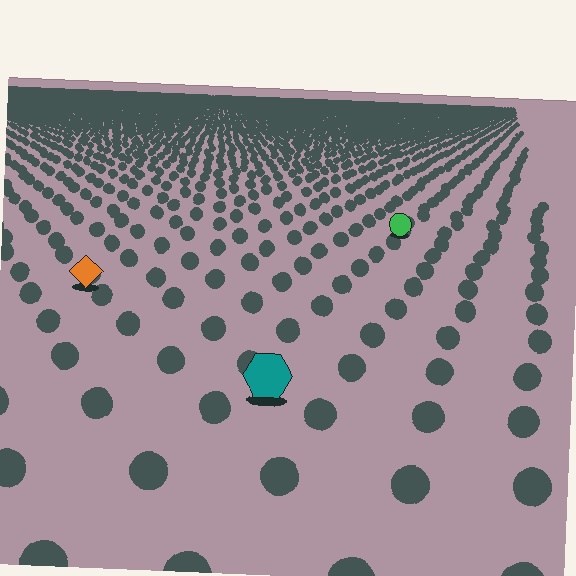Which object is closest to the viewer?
The teal hexagon is closest. The texture marks near it are larger and more spread out.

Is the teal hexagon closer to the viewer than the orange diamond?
Yes. The teal hexagon is closer — you can tell from the texture gradient: the ground texture is coarser near it.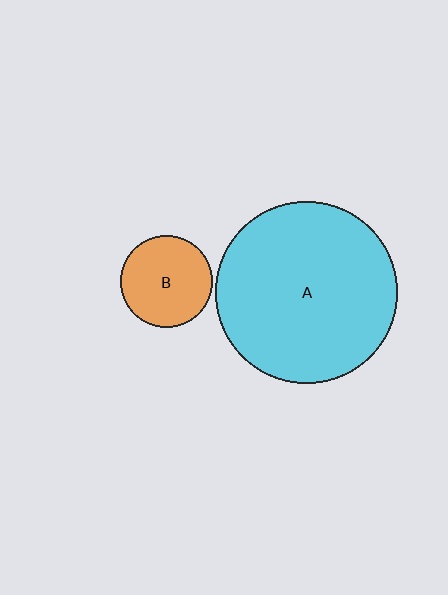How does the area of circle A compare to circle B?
Approximately 3.9 times.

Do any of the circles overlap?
No, none of the circles overlap.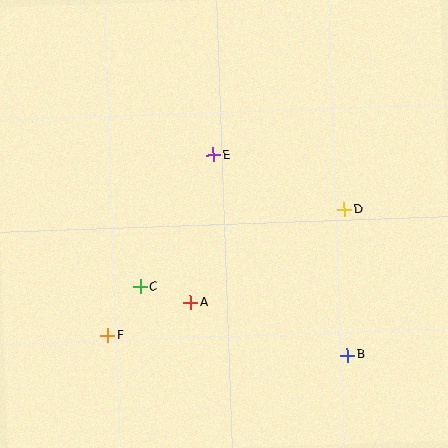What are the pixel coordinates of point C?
Point C is at (140, 287).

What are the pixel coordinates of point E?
Point E is at (213, 155).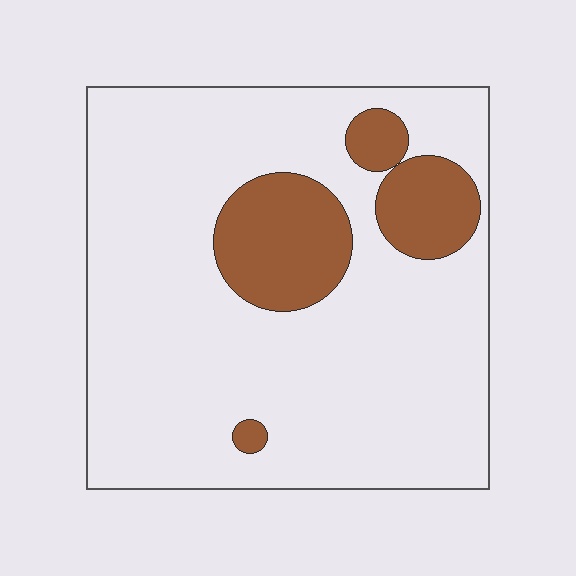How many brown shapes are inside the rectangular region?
4.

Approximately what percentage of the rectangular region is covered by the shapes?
Approximately 15%.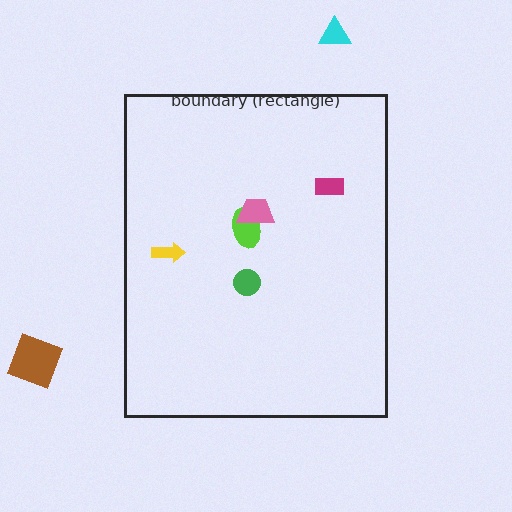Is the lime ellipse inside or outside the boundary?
Inside.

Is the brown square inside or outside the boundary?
Outside.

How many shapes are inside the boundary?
5 inside, 2 outside.